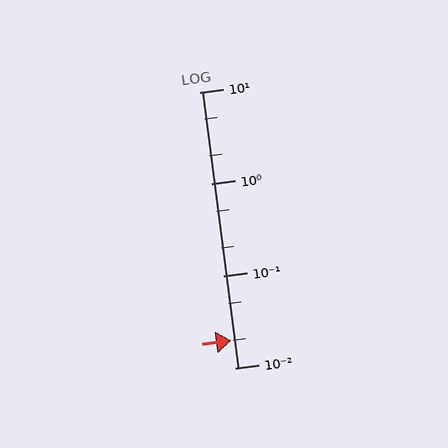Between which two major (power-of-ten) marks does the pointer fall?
The pointer is between 0.01 and 0.1.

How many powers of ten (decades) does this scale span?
The scale spans 3 decades, from 0.01 to 10.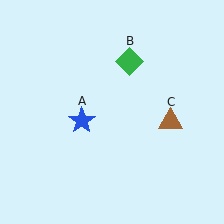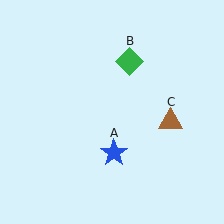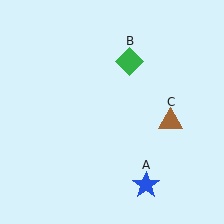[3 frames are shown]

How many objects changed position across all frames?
1 object changed position: blue star (object A).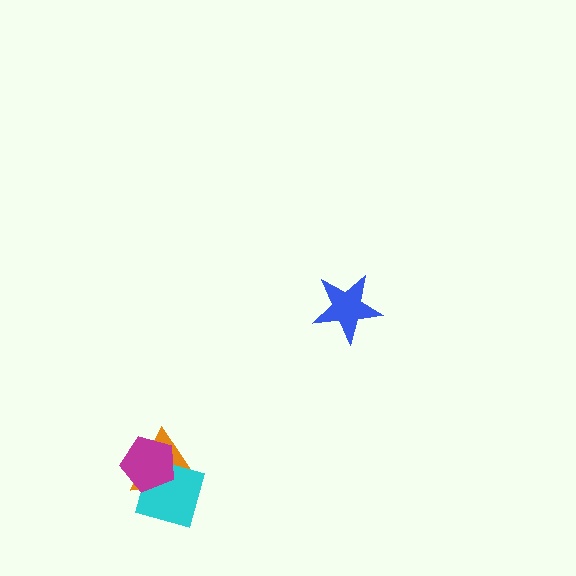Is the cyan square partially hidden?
Yes, it is partially covered by another shape.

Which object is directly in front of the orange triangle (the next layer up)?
The cyan square is directly in front of the orange triangle.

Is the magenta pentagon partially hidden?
No, no other shape covers it.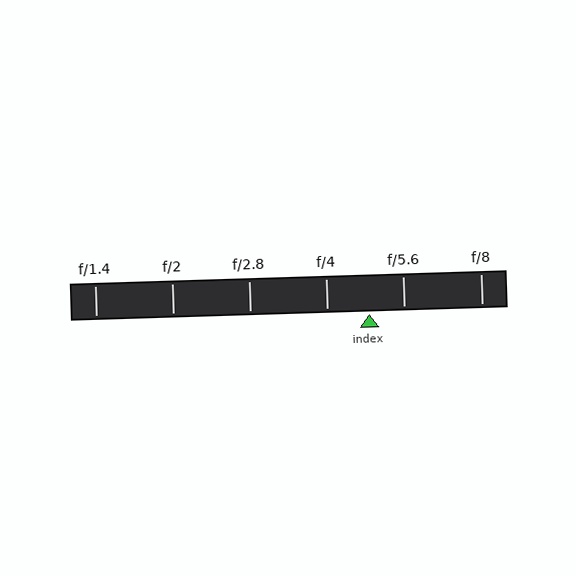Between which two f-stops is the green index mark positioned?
The index mark is between f/4 and f/5.6.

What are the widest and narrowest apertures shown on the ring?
The widest aperture shown is f/1.4 and the narrowest is f/8.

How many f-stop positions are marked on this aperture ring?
There are 6 f-stop positions marked.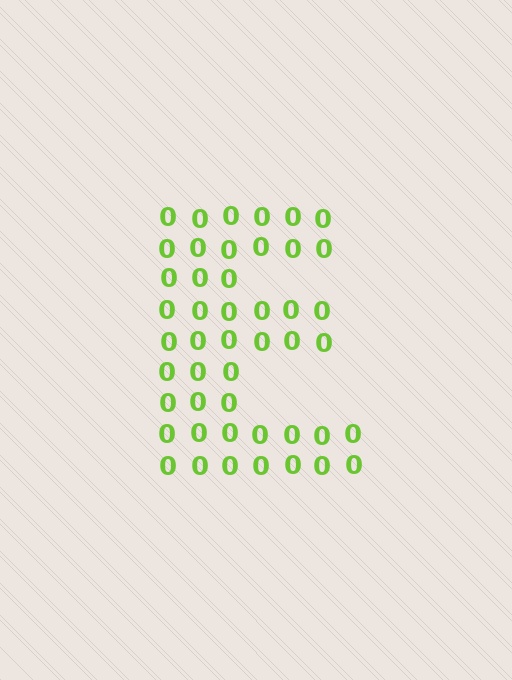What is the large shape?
The large shape is the letter E.